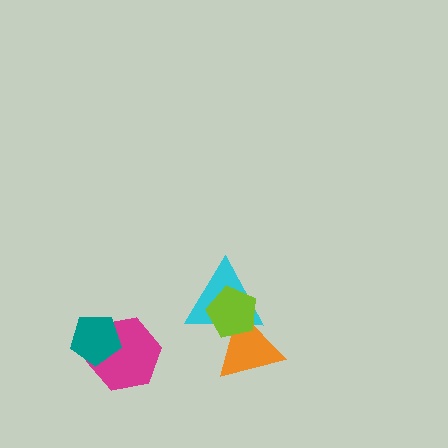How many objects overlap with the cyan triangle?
2 objects overlap with the cyan triangle.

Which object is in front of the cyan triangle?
The lime pentagon is in front of the cyan triangle.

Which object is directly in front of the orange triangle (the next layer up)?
The cyan triangle is directly in front of the orange triangle.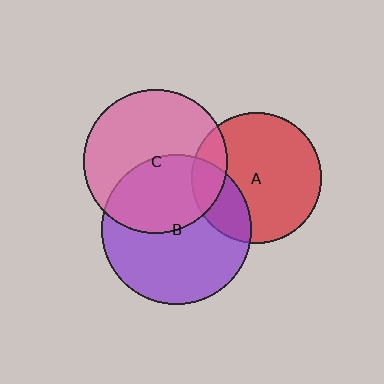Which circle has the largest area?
Circle B (purple).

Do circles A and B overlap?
Yes.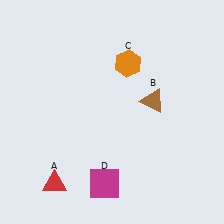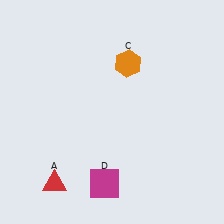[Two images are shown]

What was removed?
The brown triangle (B) was removed in Image 2.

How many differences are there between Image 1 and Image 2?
There is 1 difference between the two images.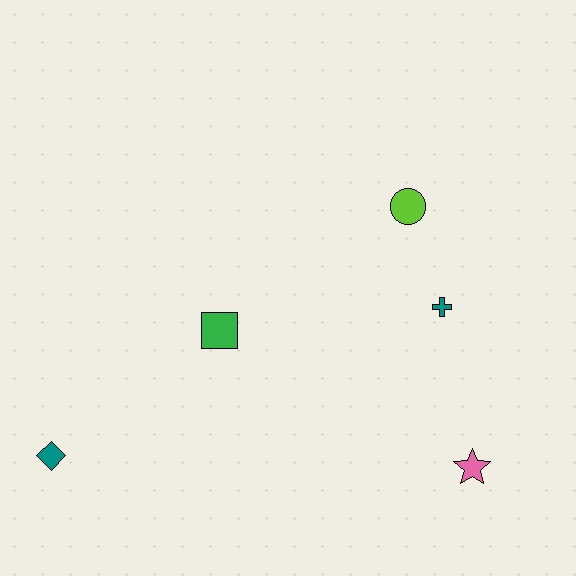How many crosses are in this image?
There is 1 cross.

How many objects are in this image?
There are 5 objects.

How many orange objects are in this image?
There are no orange objects.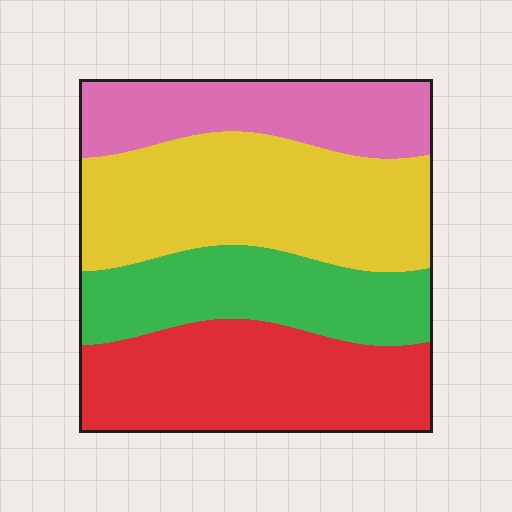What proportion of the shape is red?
Red covers about 30% of the shape.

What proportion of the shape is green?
Green covers 21% of the shape.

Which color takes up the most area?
Yellow, at roughly 30%.